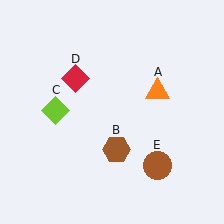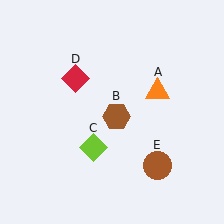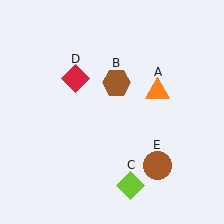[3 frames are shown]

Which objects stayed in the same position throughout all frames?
Orange triangle (object A) and red diamond (object D) and brown circle (object E) remained stationary.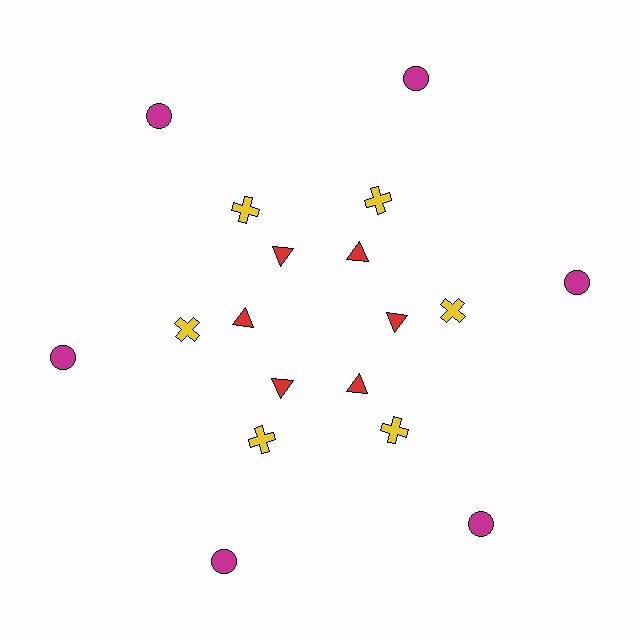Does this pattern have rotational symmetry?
Yes, this pattern has 6-fold rotational symmetry. It looks the same after rotating 60 degrees around the center.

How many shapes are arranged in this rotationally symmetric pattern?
There are 18 shapes, arranged in 6 groups of 3.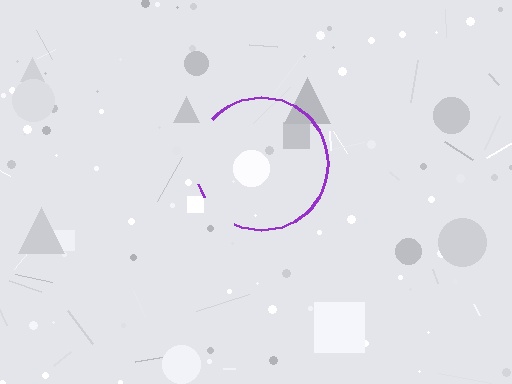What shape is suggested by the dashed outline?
The dashed outline suggests a circle.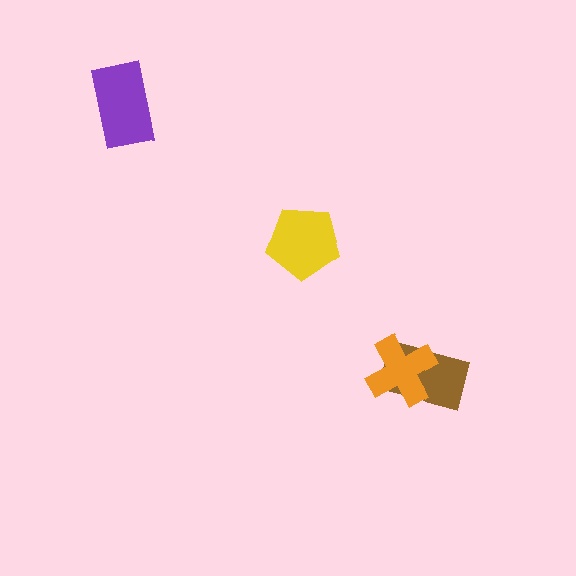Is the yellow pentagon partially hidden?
No, no other shape covers it.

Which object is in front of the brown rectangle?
The orange cross is in front of the brown rectangle.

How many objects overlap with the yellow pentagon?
0 objects overlap with the yellow pentagon.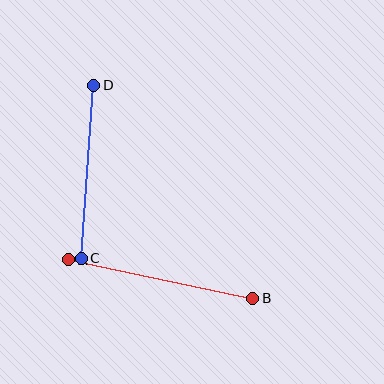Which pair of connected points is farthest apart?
Points A and B are farthest apart.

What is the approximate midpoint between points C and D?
The midpoint is at approximately (88, 172) pixels.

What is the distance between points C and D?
The distance is approximately 174 pixels.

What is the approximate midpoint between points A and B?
The midpoint is at approximately (161, 279) pixels.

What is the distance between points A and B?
The distance is approximately 188 pixels.